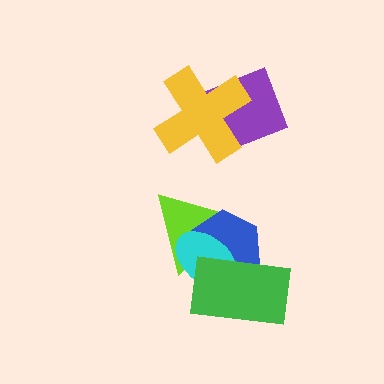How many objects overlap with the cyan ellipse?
3 objects overlap with the cyan ellipse.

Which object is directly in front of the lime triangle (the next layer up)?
The blue hexagon is directly in front of the lime triangle.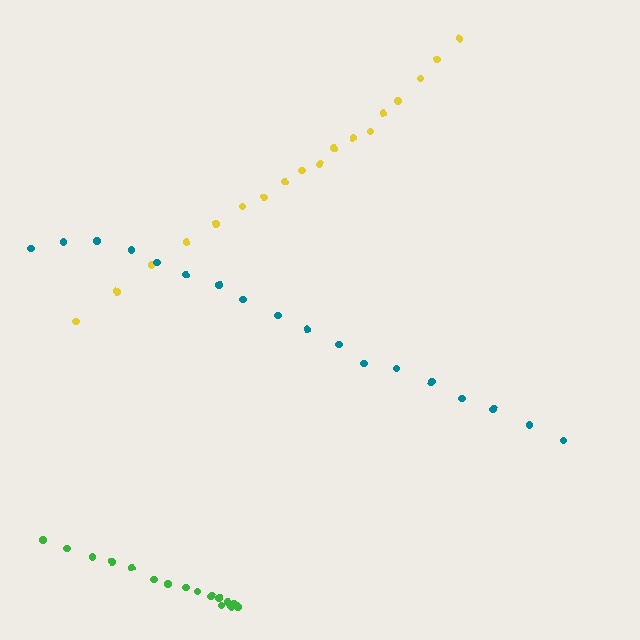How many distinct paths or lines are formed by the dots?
There are 3 distinct paths.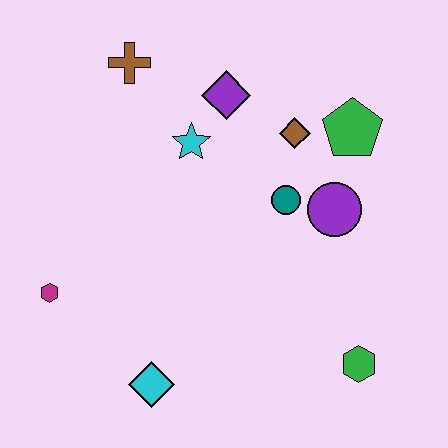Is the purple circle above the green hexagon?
Yes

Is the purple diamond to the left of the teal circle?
Yes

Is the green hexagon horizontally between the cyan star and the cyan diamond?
No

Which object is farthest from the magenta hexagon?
The green pentagon is farthest from the magenta hexagon.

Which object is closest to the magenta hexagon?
The cyan diamond is closest to the magenta hexagon.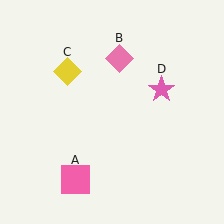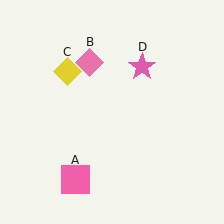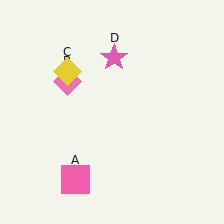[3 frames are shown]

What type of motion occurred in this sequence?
The pink diamond (object B), pink star (object D) rotated counterclockwise around the center of the scene.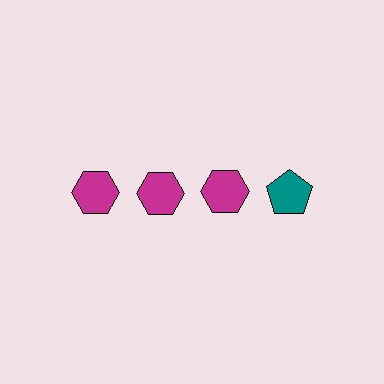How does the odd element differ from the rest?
It differs in both color (teal instead of magenta) and shape (pentagon instead of hexagon).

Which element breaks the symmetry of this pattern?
The teal pentagon in the top row, second from right column breaks the symmetry. All other shapes are magenta hexagons.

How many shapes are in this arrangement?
There are 4 shapes arranged in a grid pattern.